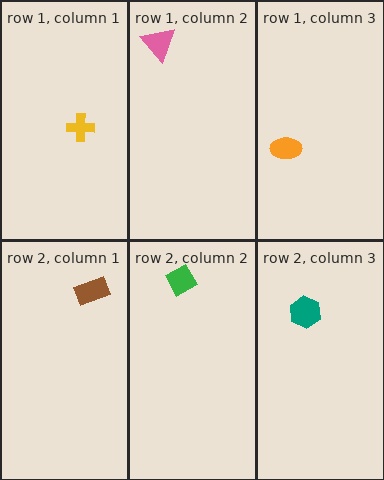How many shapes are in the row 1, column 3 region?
1.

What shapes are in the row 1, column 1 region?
The yellow cross.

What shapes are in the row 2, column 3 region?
The teal hexagon.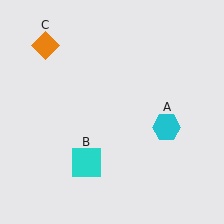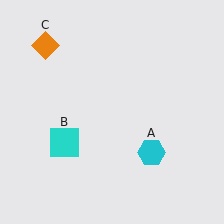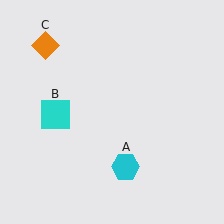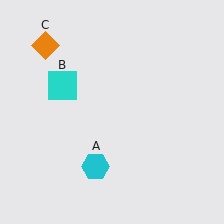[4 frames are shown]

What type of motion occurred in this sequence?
The cyan hexagon (object A), cyan square (object B) rotated clockwise around the center of the scene.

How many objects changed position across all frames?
2 objects changed position: cyan hexagon (object A), cyan square (object B).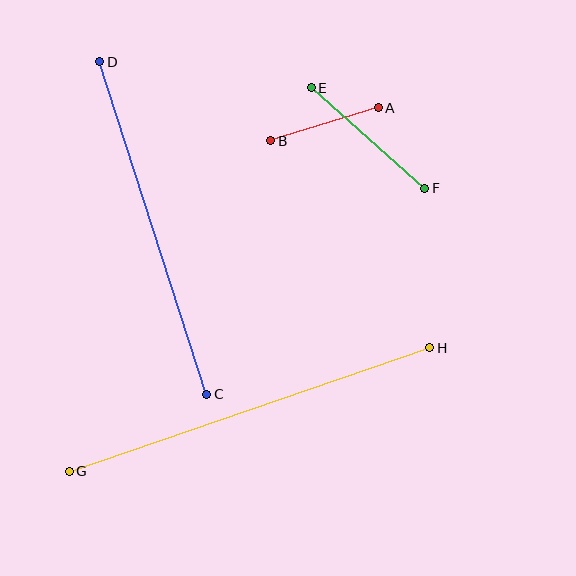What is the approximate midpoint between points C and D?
The midpoint is at approximately (153, 228) pixels.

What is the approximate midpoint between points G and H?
The midpoint is at approximately (249, 409) pixels.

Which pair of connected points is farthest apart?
Points G and H are farthest apart.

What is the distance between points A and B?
The distance is approximately 112 pixels.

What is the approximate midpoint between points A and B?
The midpoint is at approximately (324, 124) pixels.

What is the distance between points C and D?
The distance is approximately 349 pixels.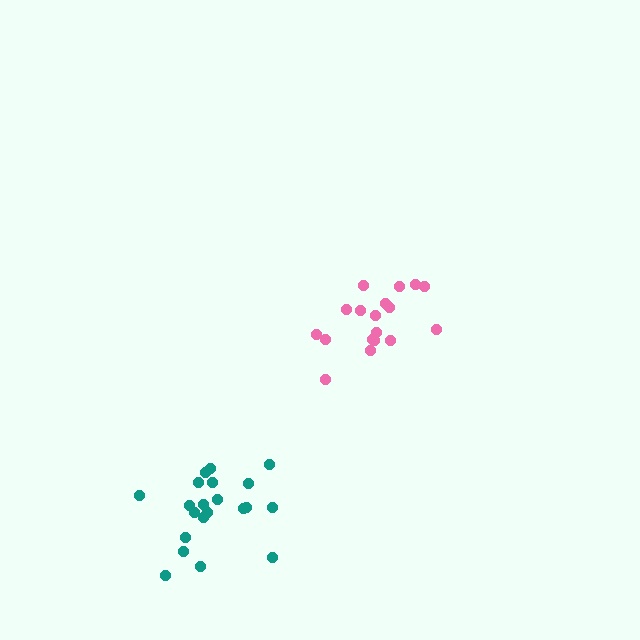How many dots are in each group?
Group 1: 18 dots, Group 2: 21 dots (39 total).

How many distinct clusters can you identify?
There are 2 distinct clusters.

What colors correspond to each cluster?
The clusters are colored: pink, teal.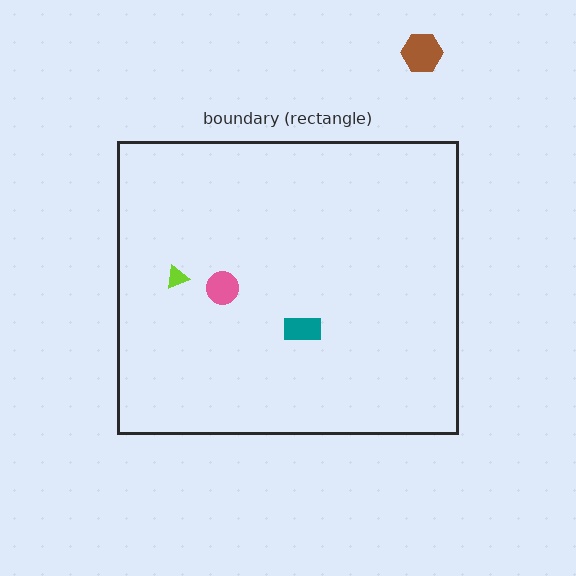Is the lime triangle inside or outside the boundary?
Inside.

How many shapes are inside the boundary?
3 inside, 1 outside.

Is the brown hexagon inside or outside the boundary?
Outside.